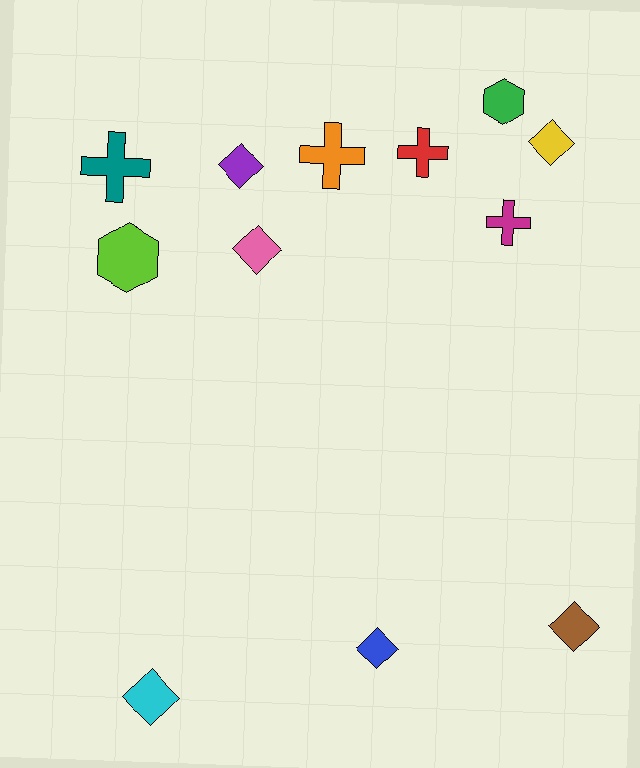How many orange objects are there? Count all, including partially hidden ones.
There is 1 orange object.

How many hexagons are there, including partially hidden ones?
There are 2 hexagons.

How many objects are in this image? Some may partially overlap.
There are 12 objects.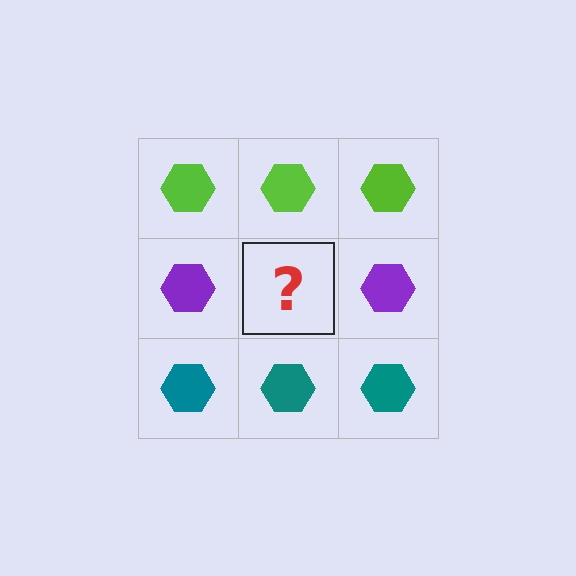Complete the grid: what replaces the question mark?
The question mark should be replaced with a purple hexagon.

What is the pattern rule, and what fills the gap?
The rule is that each row has a consistent color. The gap should be filled with a purple hexagon.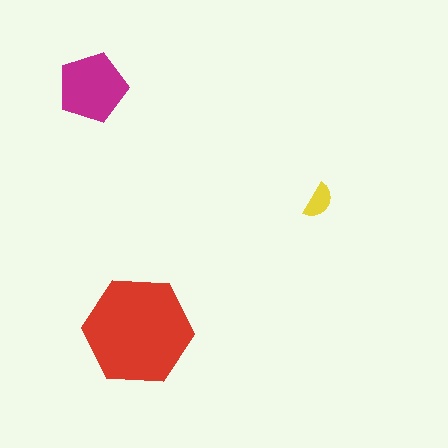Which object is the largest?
The red hexagon.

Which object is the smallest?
The yellow semicircle.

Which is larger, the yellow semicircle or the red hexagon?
The red hexagon.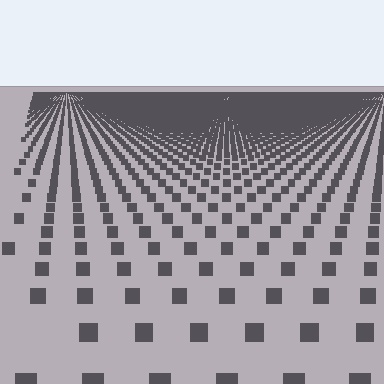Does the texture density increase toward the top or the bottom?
Density increases toward the top.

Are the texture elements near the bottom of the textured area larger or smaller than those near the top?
Larger. Near the bottom, elements are closer to the viewer and appear at a bigger on-screen size.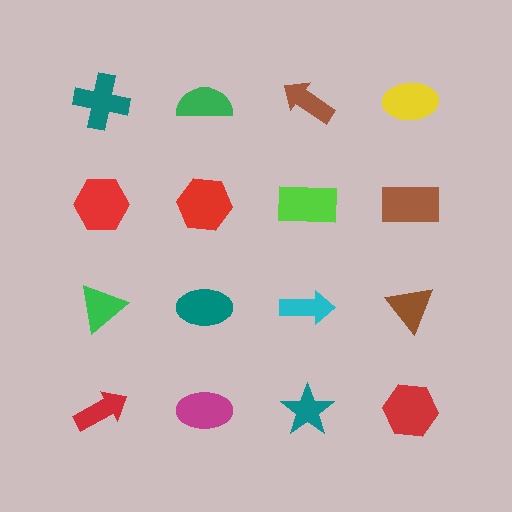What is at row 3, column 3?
A cyan arrow.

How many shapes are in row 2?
4 shapes.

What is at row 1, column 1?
A teal cross.